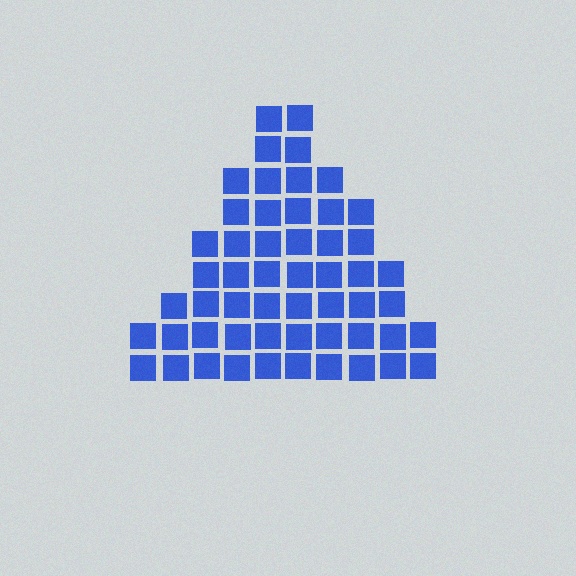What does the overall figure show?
The overall figure shows a triangle.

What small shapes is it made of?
It is made of small squares.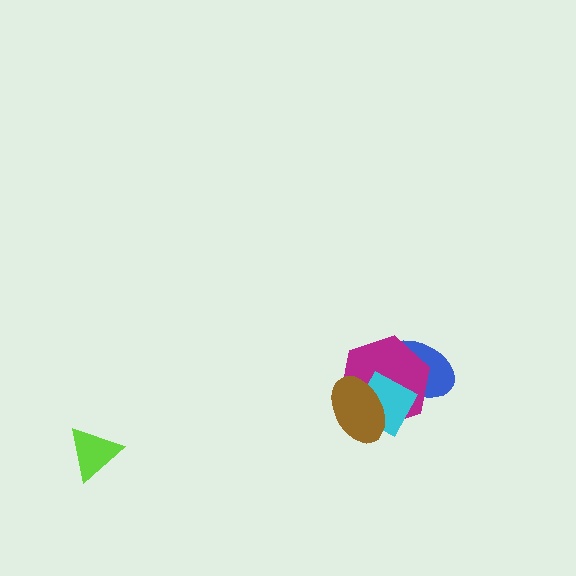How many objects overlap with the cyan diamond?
3 objects overlap with the cyan diamond.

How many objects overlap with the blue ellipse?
2 objects overlap with the blue ellipse.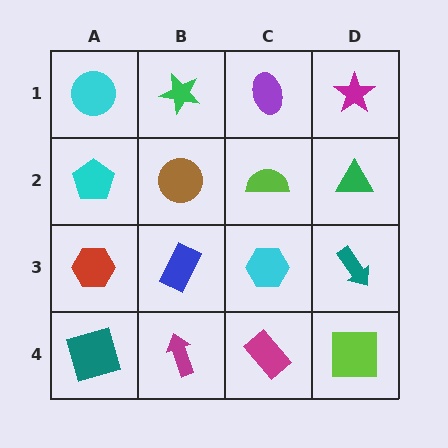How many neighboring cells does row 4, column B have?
3.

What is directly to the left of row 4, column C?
A magenta arrow.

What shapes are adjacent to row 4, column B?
A blue rectangle (row 3, column B), a teal square (row 4, column A), a magenta rectangle (row 4, column C).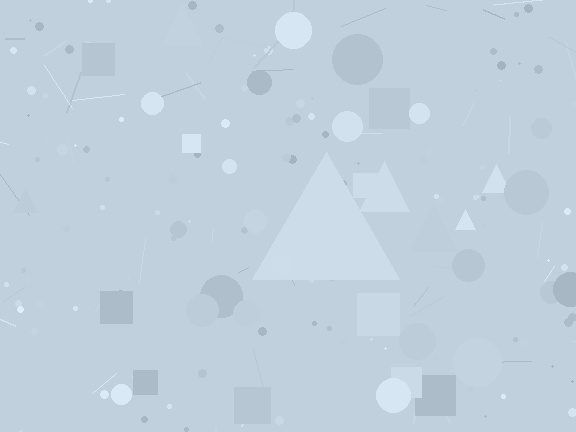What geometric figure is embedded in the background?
A triangle is embedded in the background.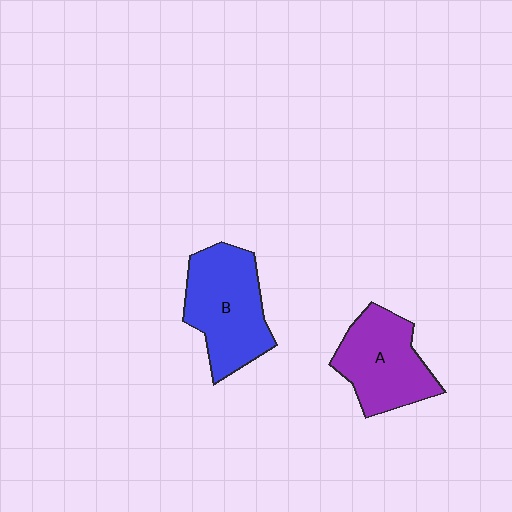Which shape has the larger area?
Shape B (blue).